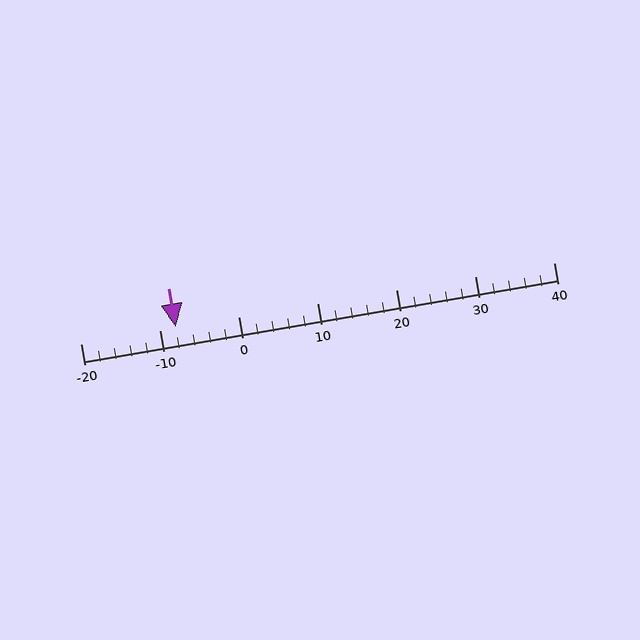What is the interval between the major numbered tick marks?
The major tick marks are spaced 10 units apart.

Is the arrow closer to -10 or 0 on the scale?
The arrow is closer to -10.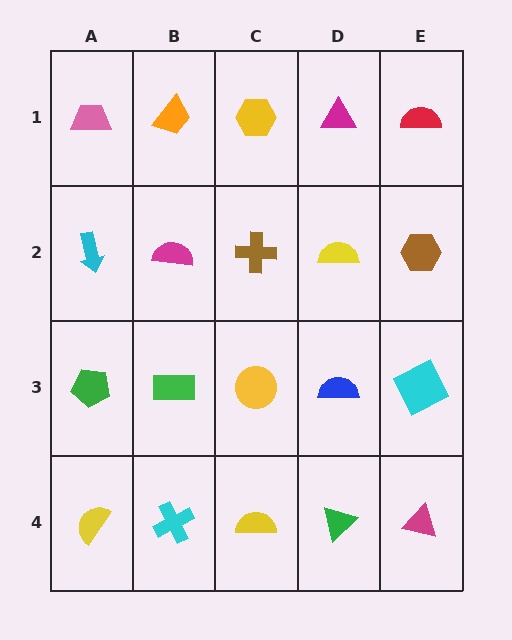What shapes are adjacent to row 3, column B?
A magenta semicircle (row 2, column B), a cyan cross (row 4, column B), a green pentagon (row 3, column A), a yellow circle (row 3, column C).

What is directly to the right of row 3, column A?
A green rectangle.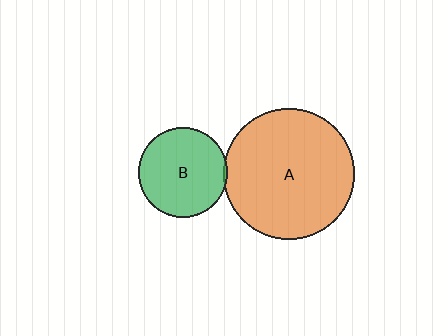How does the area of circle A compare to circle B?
Approximately 2.2 times.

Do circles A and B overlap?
Yes.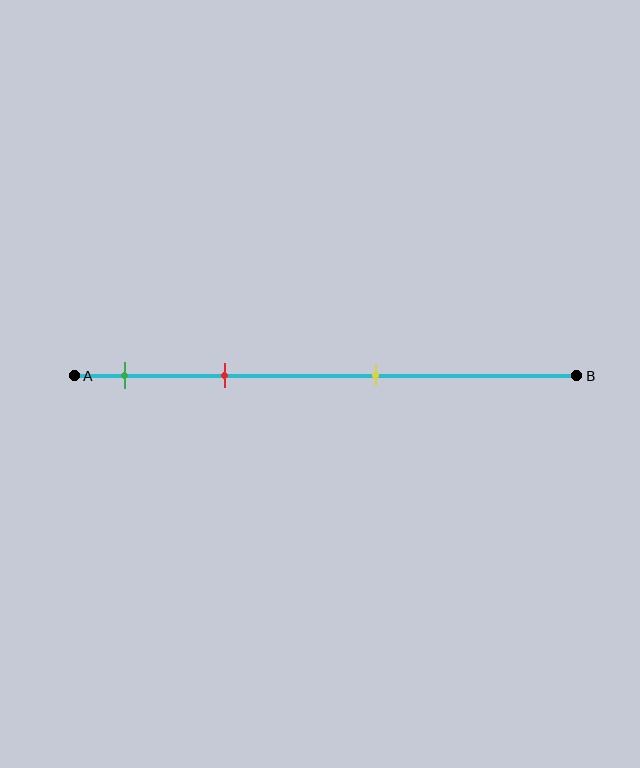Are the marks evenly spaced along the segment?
No, the marks are not evenly spaced.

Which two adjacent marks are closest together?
The green and red marks are the closest adjacent pair.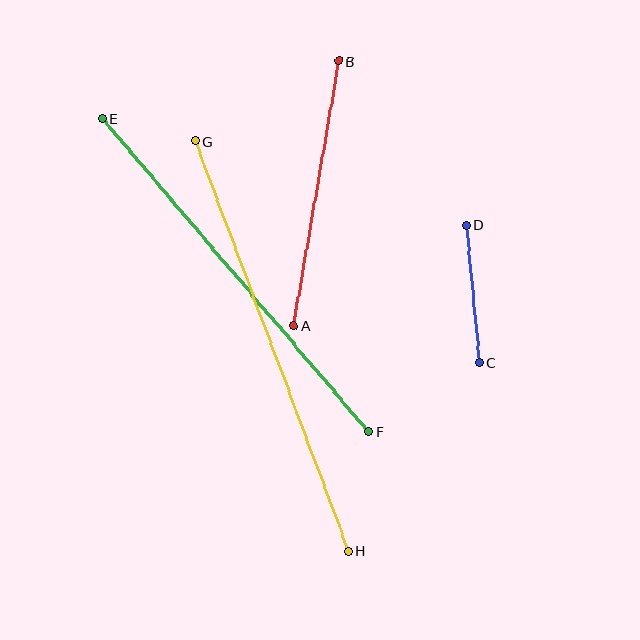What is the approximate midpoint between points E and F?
The midpoint is at approximately (236, 275) pixels.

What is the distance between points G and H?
The distance is approximately 438 pixels.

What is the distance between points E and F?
The distance is approximately 411 pixels.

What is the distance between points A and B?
The distance is approximately 269 pixels.